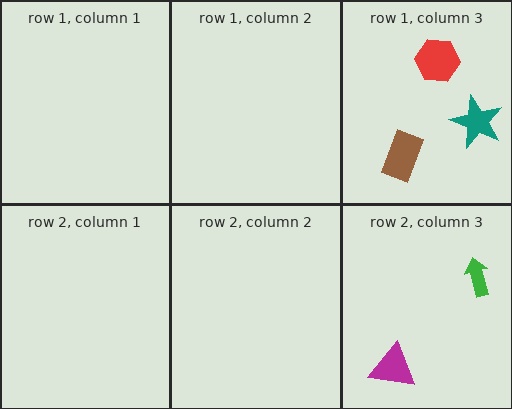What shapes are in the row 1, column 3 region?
The brown rectangle, the teal star, the red hexagon.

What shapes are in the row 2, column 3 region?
The green arrow, the magenta triangle.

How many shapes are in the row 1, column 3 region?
3.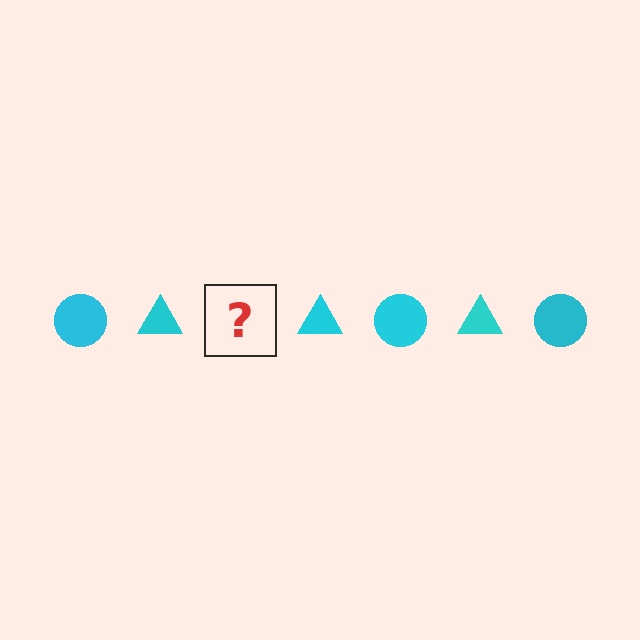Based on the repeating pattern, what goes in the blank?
The blank should be a cyan circle.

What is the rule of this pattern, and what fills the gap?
The rule is that the pattern cycles through circle, triangle shapes in cyan. The gap should be filled with a cyan circle.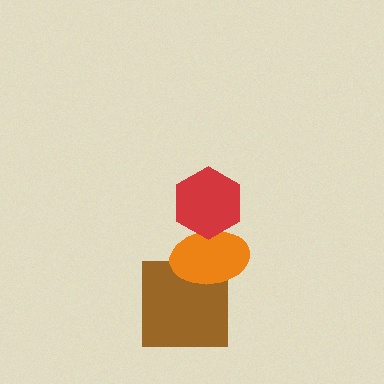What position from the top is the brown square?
The brown square is 3rd from the top.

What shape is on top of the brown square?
The orange ellipse is on top of the brown square.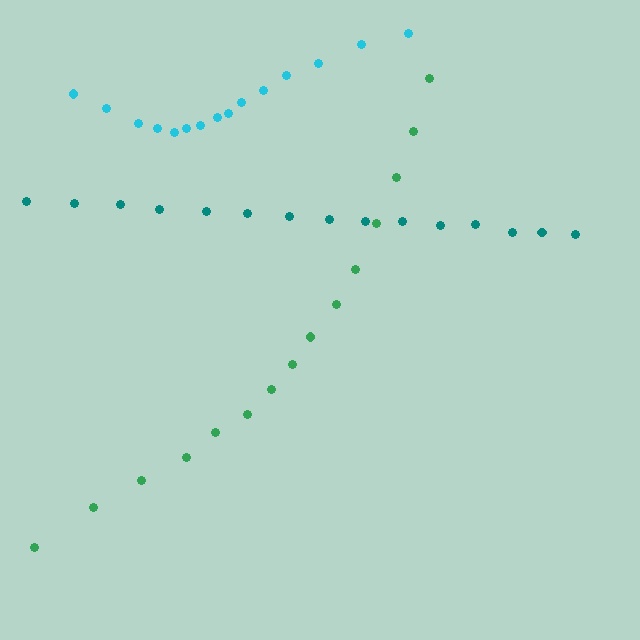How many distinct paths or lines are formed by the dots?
There are 3 distinct paths.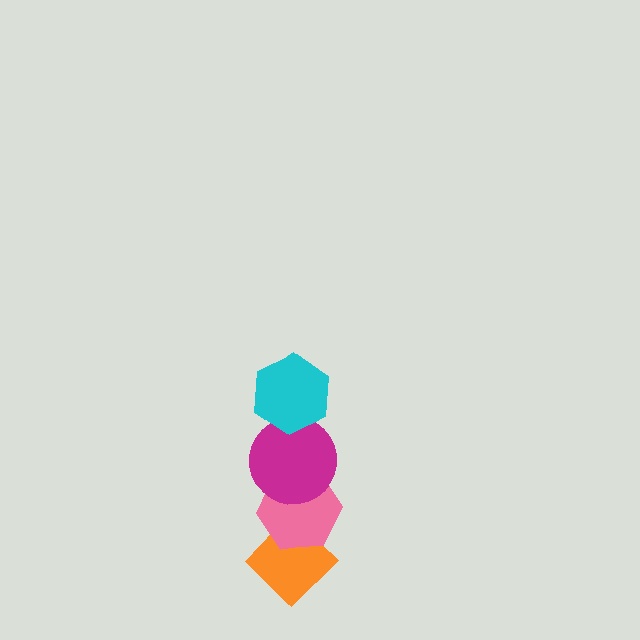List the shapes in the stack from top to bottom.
From top to bottom: the cyan hexagon, the magenta circle, the pink hexagon, the orange diamond.